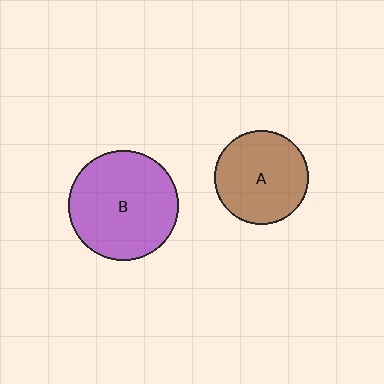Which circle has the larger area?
Circle B (purple).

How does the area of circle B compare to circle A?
Approximately 1.4 times.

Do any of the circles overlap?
No, none of the circles overlap.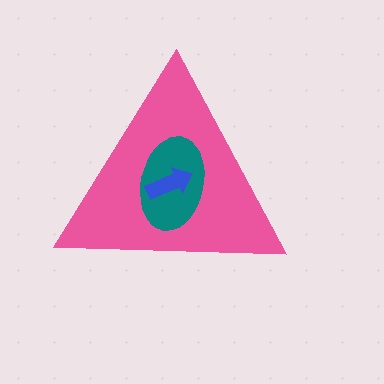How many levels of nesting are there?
3.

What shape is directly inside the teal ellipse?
The blue arrow.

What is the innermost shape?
The blue arrow.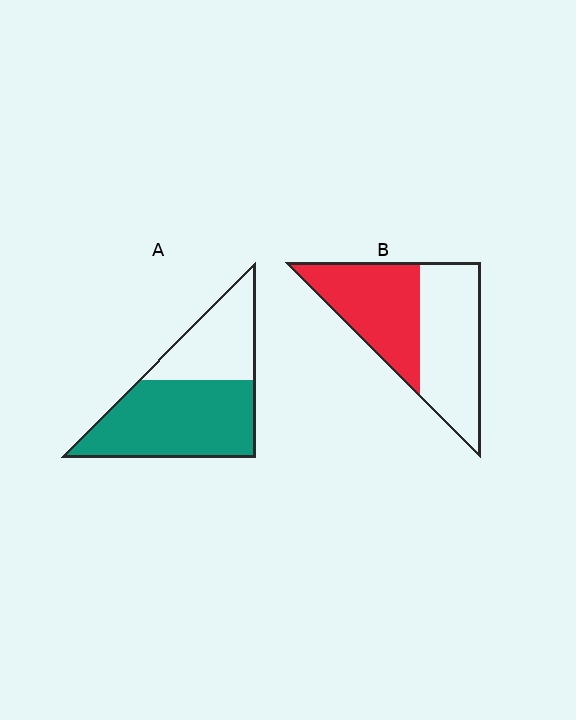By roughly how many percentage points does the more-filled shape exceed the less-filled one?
By roughly 15 percentage points (A over B).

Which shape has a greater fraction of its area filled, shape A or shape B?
Shape A.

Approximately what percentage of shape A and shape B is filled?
A is approximately 65% and B is approximately 50%.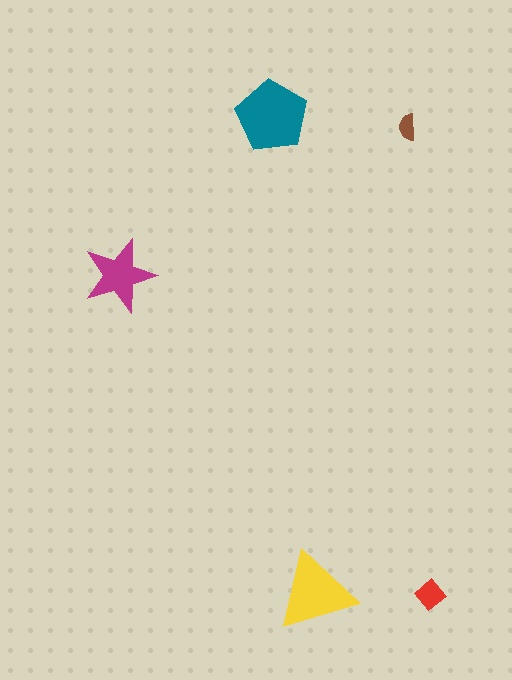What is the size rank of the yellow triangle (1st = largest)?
2nd.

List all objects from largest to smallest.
The teal pentagon, the yellow triangle, the magenta star, the red diamond, the brown semicircle.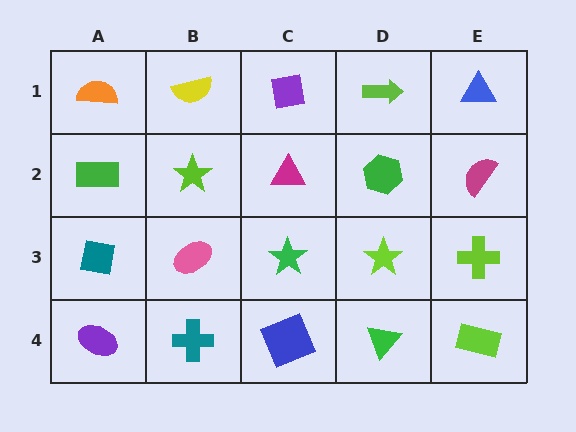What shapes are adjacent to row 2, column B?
A yellow semicircle (row 1, column B), a pink ellipse (row 3, column B), a green rectangle (row 2, column A), a magenta triangle (row 2, column C).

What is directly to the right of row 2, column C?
A green hexagon.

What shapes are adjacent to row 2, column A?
An orange semicircle (row 1, column A), a teal square (row 3, column A), a lime star (row 2, column B).